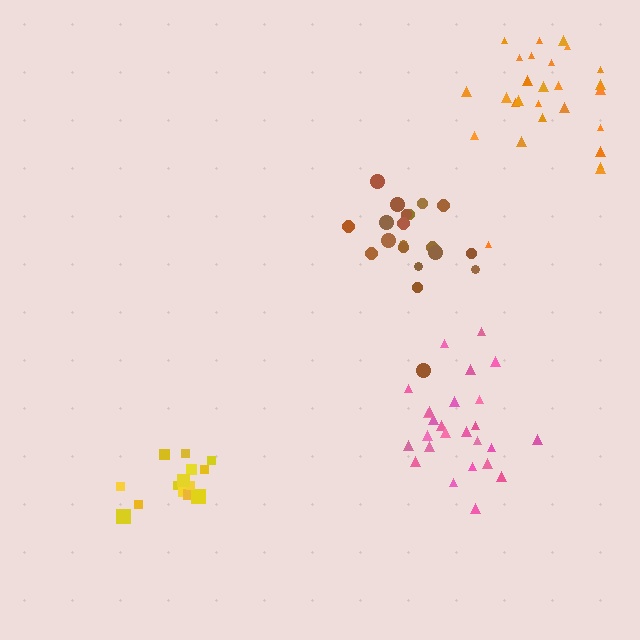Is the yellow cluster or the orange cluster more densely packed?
Yellow.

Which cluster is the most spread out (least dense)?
Orange.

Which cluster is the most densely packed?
Yellow.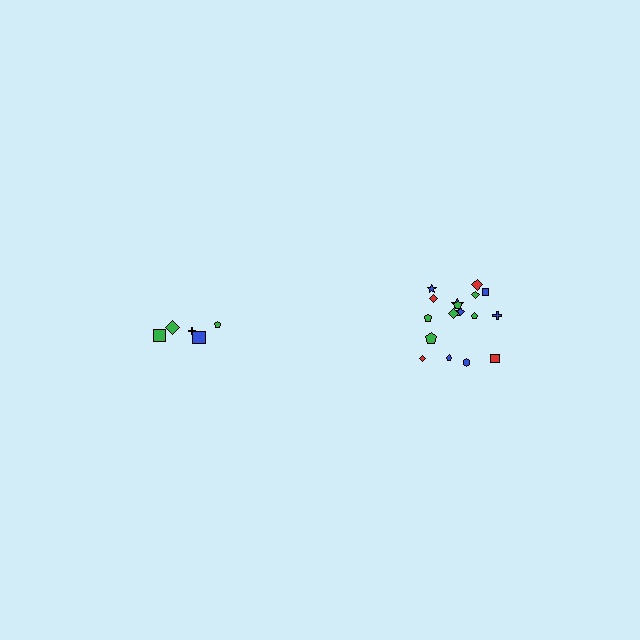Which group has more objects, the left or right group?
The right group.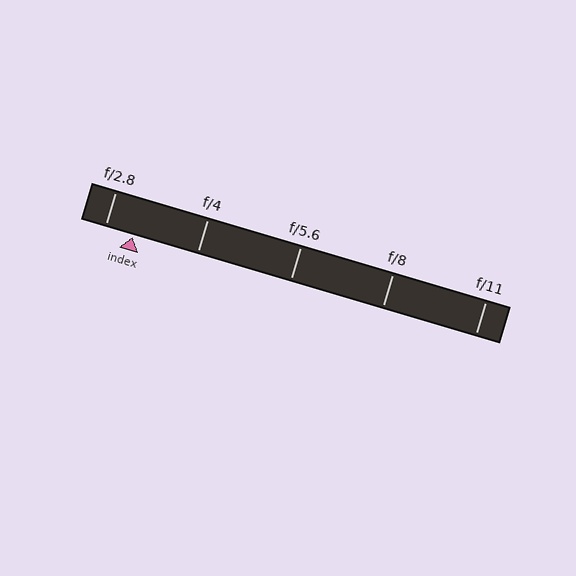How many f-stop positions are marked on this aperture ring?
There are 5 f-stop positions marked.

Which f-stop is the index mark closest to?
The index mark is closest to f/2.8.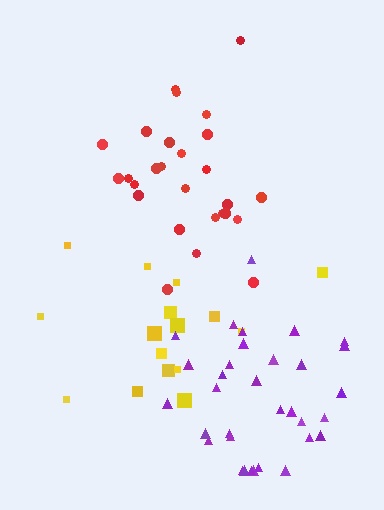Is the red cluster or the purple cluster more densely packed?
Red.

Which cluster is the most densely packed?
Red.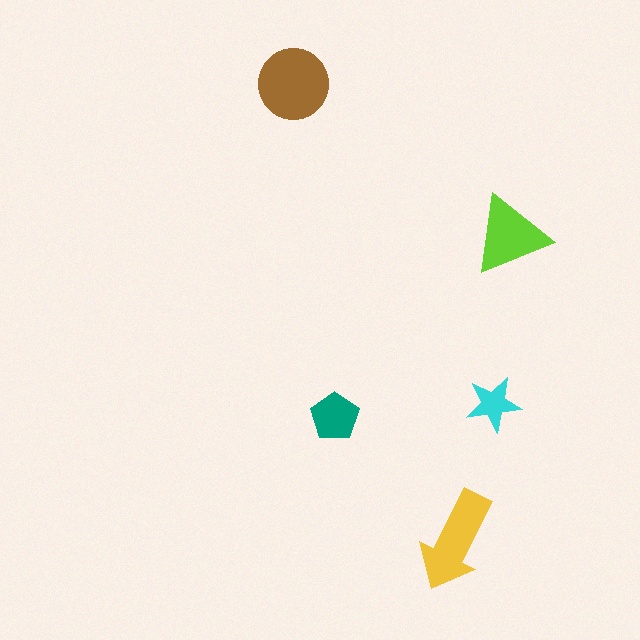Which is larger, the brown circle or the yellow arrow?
The brown circle.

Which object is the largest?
The brown circle.